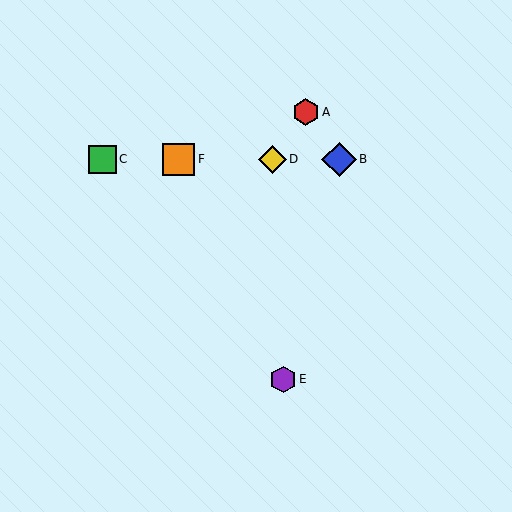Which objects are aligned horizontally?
Objects B, C, D, F are aligned horizontally.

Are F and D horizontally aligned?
Yes, both are at y≈159.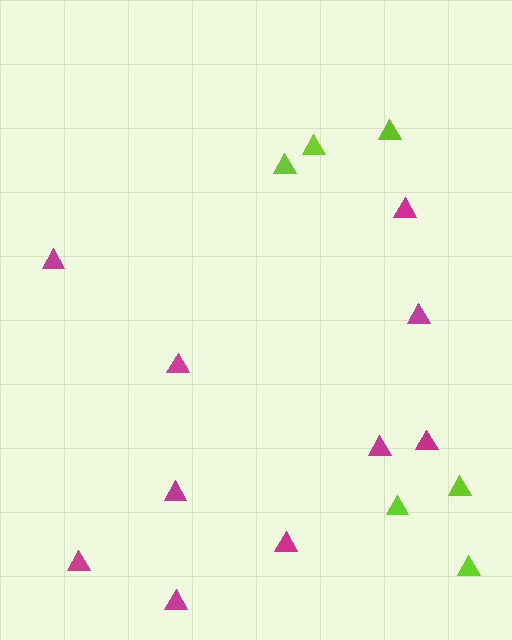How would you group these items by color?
There are 2 groups: one group of magenta triangles (10) and one group of lime triangles (6).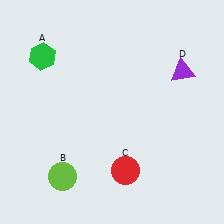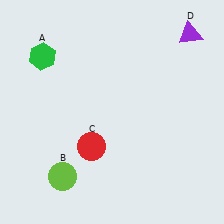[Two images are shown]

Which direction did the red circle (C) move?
The red circle (C) moved left.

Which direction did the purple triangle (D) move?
The purple triangle (D) moved up.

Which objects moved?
The objects that moved are: the red circle (C), the purple triangle (D).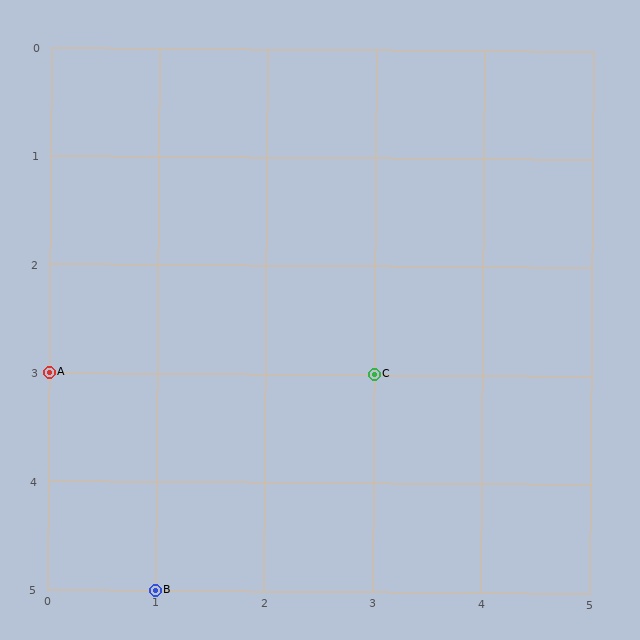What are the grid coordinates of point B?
Point B is at grid coordinates (1, 5).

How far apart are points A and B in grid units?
Points A and B are 1 column and 2 rows apart (about 2.2 grid units diagonally).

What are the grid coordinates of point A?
Point A is at grid coordinates (0, 3).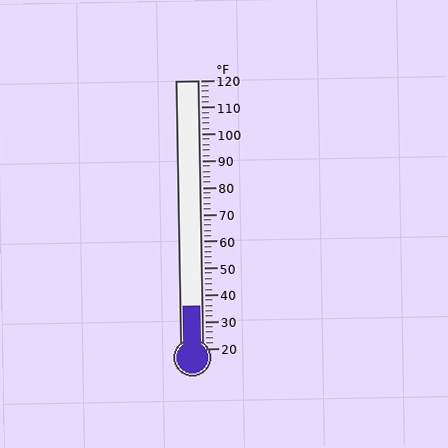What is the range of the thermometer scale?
The thermometer scale ranges from 20°F to 120°F.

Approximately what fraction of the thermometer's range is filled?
The thermometer is filled to approximately 15% of its range.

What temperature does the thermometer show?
The thermometer shows approximately 36°F.